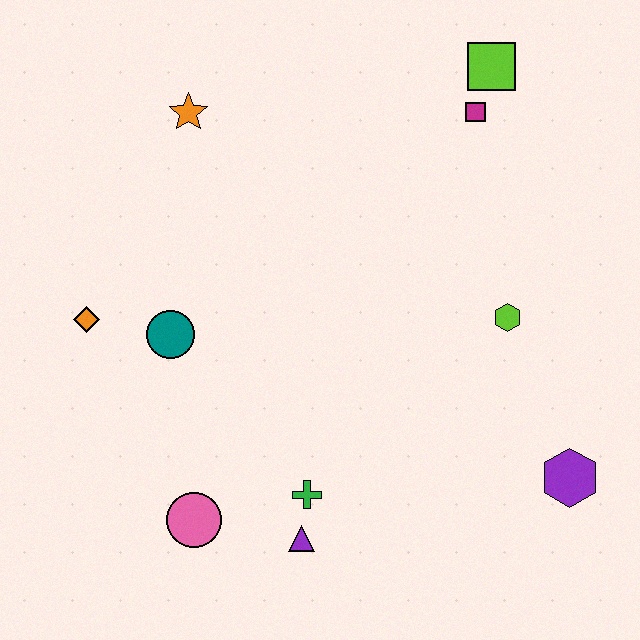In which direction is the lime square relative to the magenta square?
The lime square is above the magenta square.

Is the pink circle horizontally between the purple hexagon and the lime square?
No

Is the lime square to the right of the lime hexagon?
No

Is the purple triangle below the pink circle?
Yes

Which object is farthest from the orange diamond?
The purple hexagon is farthest from the orange diamond.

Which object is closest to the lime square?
The magenta square is closest to the lime square.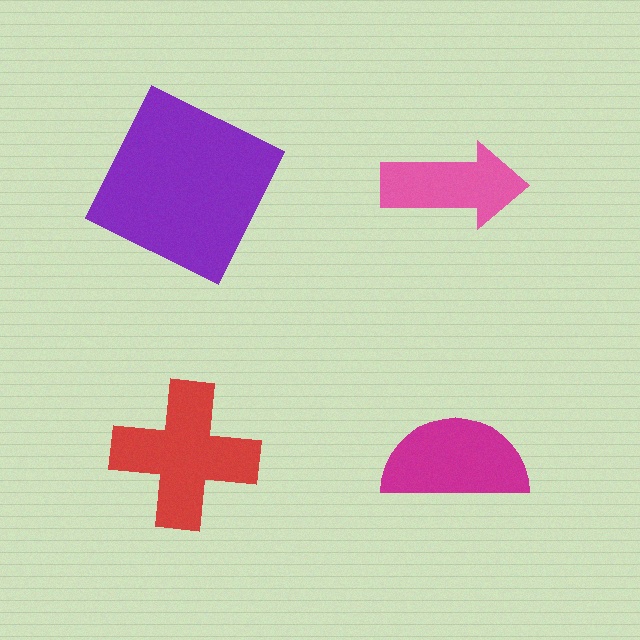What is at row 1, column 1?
A purple square.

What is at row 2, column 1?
A red cross.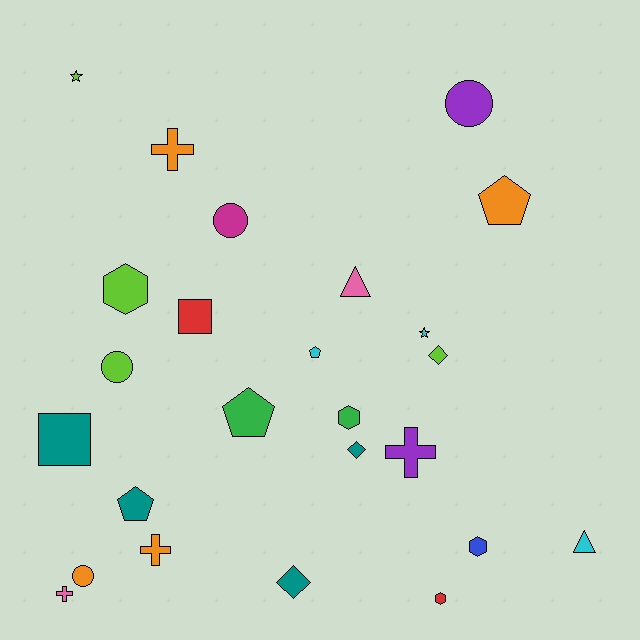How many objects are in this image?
There are 25 objects.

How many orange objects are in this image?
There are 4 orange objects.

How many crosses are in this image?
There are 4 crosses.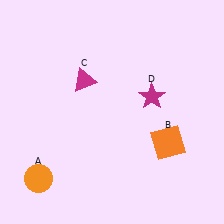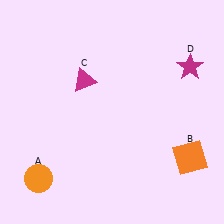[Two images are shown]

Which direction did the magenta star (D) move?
The magenta star (D) moved right.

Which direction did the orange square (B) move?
The orange square (B) moved right.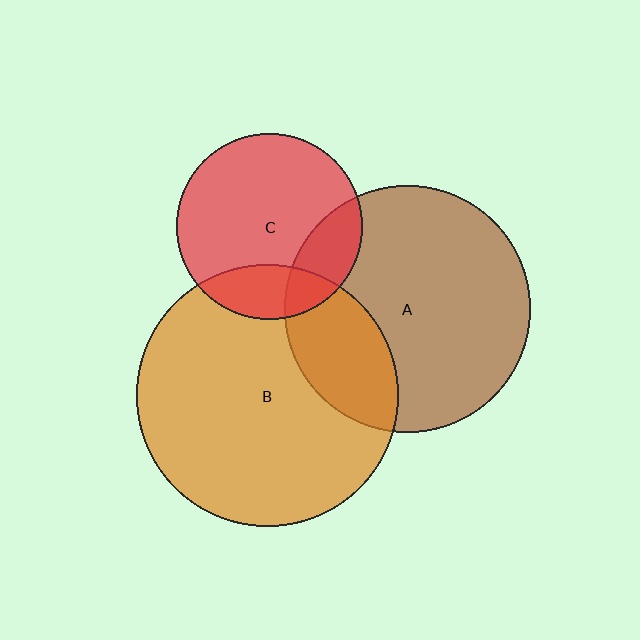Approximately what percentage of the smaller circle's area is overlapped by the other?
Approximately 20%.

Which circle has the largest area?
Circle B (orange).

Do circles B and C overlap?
Yes.